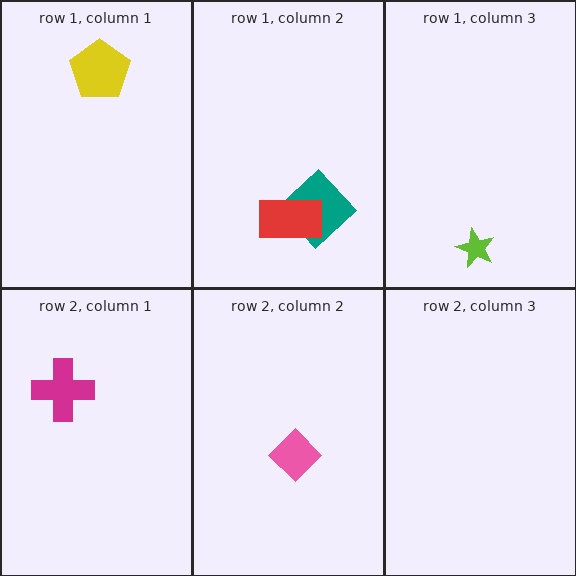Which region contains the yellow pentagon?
The row 1, column 1 region.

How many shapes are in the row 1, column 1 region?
1.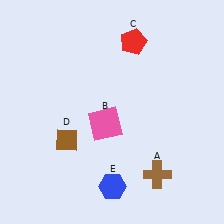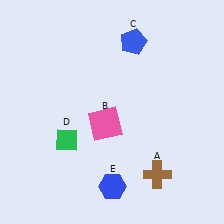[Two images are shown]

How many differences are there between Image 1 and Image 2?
There are 2 differences between the two images.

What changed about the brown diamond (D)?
In Image 1, D is brown. In Image 2, it changed to green.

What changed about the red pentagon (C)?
In Image 1, C is red. In Image 2, it changed to blue.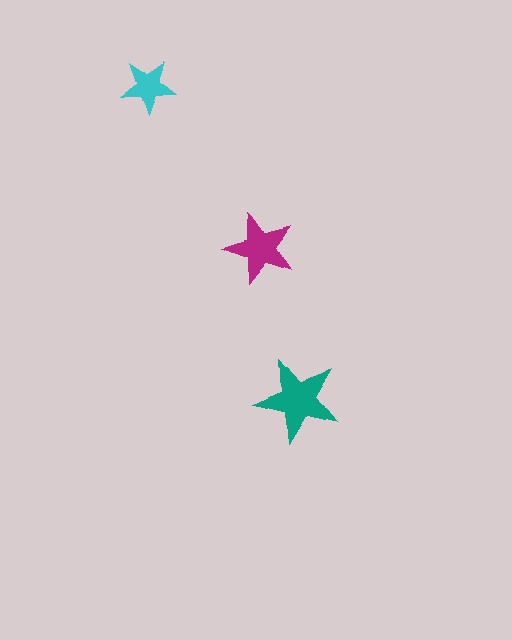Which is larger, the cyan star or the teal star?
The teal one.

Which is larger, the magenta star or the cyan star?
The magenta one.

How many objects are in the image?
There are 3 objects in the image.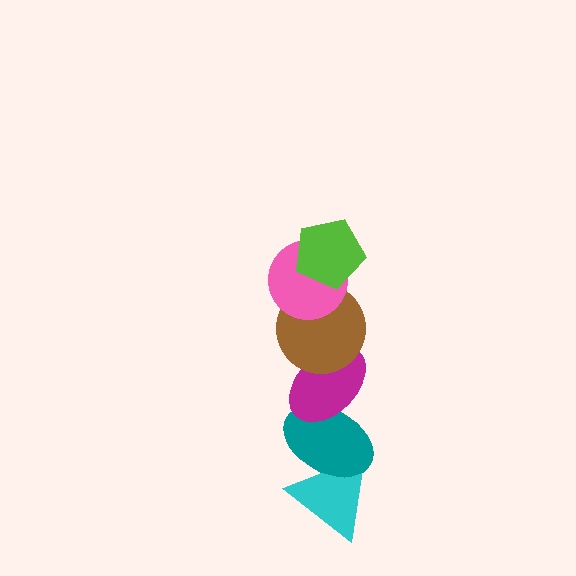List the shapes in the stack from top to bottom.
From top to bottom: the lime pentagon, the pink circle, the brown circle, the magenta ellipse, the teal ellipse, the cyan triangle.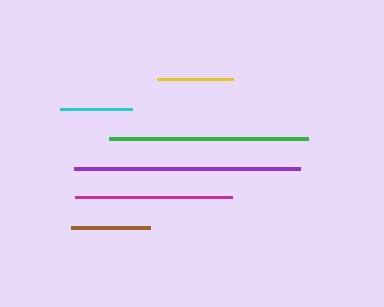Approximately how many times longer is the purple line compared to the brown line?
The purple line is approximately 2.9 times the length of the brown line.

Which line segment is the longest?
The purple line is the longest at approximately 226 pixels.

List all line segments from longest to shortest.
From longest to shortest: purple, green, magenta, brown, yellow, cyan.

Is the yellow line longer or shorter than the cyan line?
The yellow line is longer than the cyan line.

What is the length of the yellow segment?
The yellow segment is approximately 77 pixels long.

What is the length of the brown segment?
The brown segment is approximately 79 pixels long.